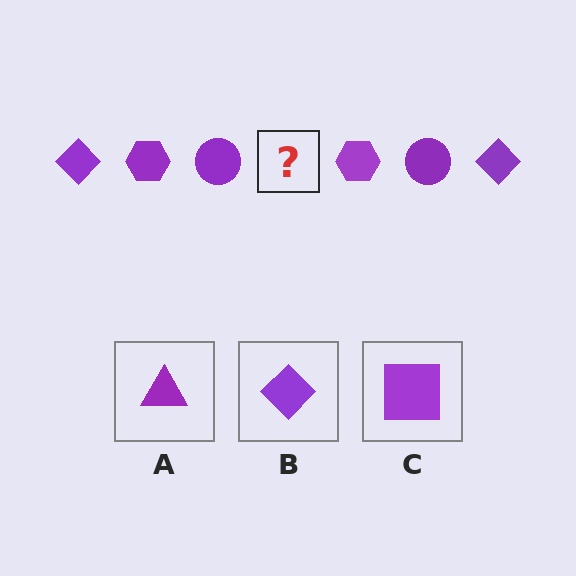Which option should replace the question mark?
Option B.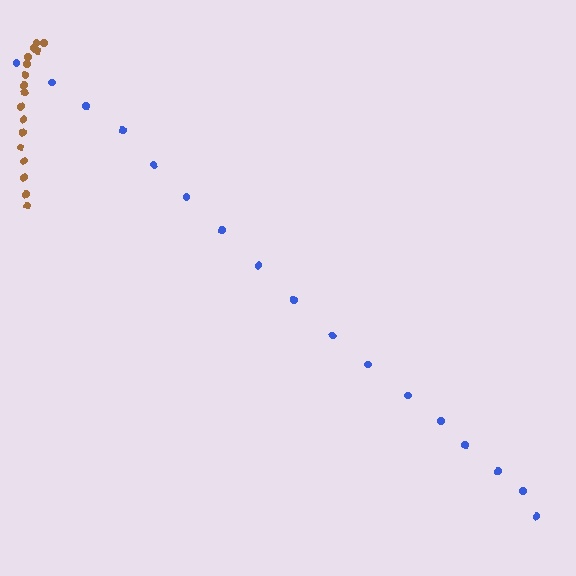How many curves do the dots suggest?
There are 2 distinct paths.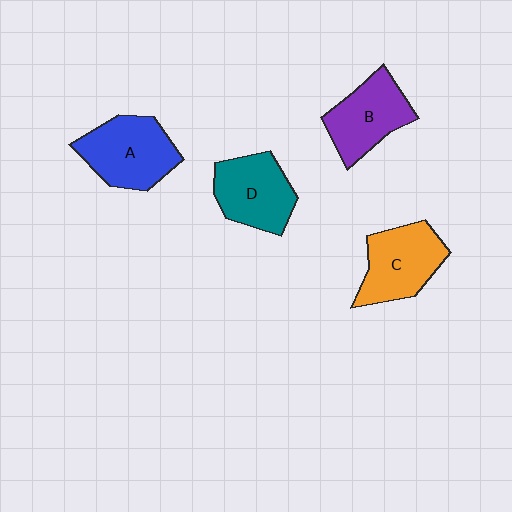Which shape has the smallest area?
Shape B (purple).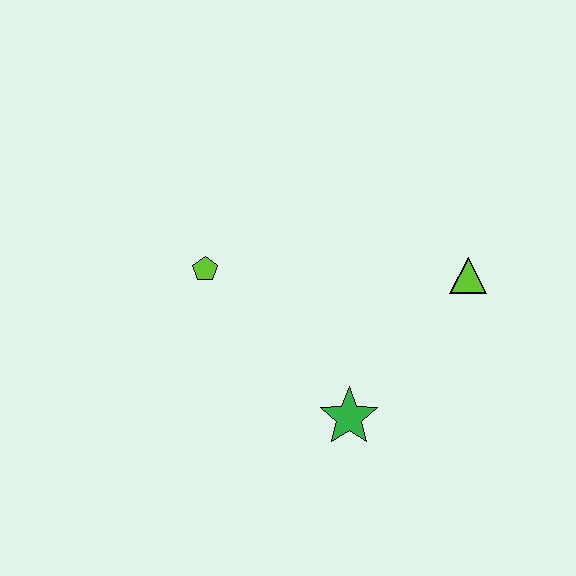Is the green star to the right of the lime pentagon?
Yes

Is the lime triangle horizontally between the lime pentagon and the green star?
No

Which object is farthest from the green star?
The lime pentagon is farthest from the green star.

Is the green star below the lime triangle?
Yes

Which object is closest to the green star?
The lime triangle is closest to the green star.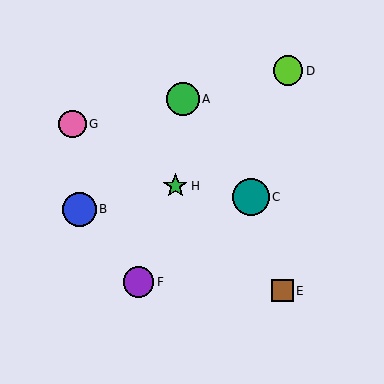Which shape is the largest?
The teal circle (labeled C) is the largest.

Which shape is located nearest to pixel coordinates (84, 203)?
The blue circle (labeled B) at (79, 209) is nearest to that location.